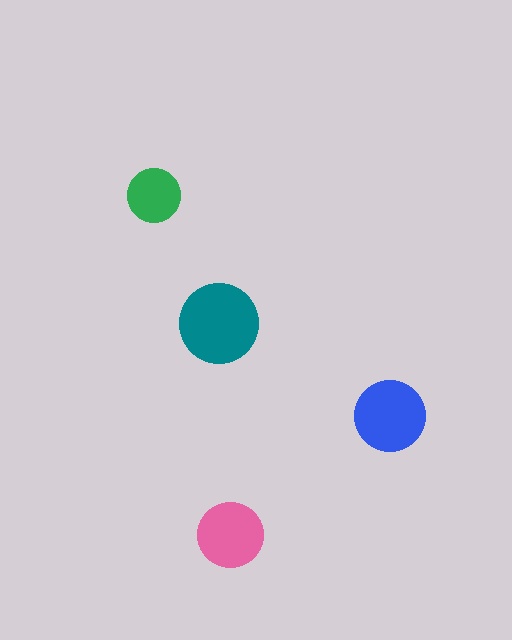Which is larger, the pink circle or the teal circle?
The teal one.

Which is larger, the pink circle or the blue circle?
The blue one.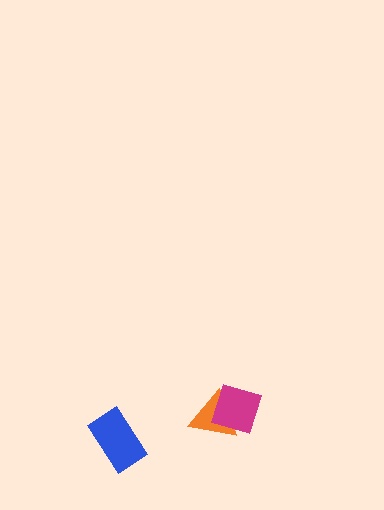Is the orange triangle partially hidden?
Yes, it is partially covered by another shape.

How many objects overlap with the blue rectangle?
0 objects overlap with the blue rectangle.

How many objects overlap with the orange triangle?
1 object overlaps with the orange triangle.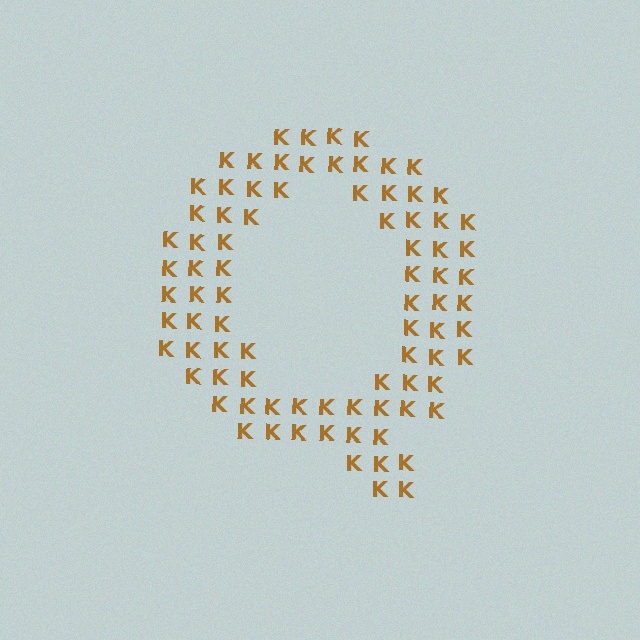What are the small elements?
The small elements are letter K's.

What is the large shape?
The large shape is the letter Q.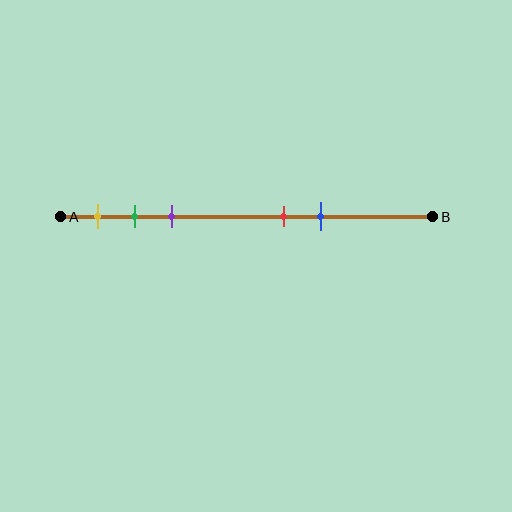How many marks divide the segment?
There are 5 marks dividing the segment.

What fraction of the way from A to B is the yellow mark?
The yellow mark is approximately 10% (0.1) of the way from A to B.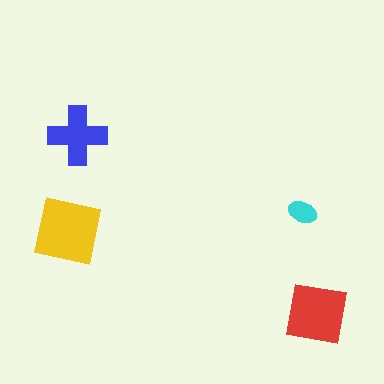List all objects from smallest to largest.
The cyan ellipse, the blue cross, the red square, the yellow square.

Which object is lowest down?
The red square is bottommost.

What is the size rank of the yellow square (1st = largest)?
1st.